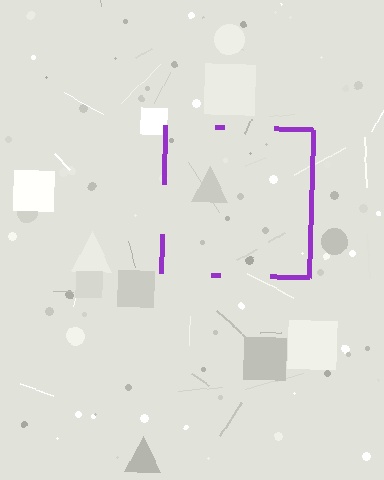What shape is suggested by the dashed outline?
The dashed outline suggests a square.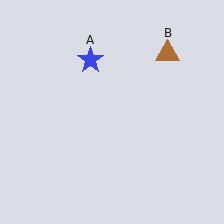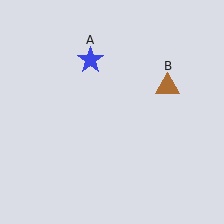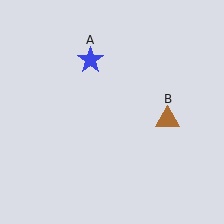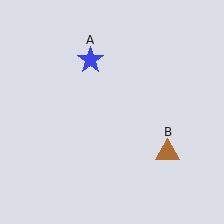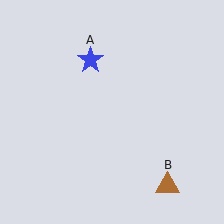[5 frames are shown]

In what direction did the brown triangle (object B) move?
The brown triangle (object B) moved down.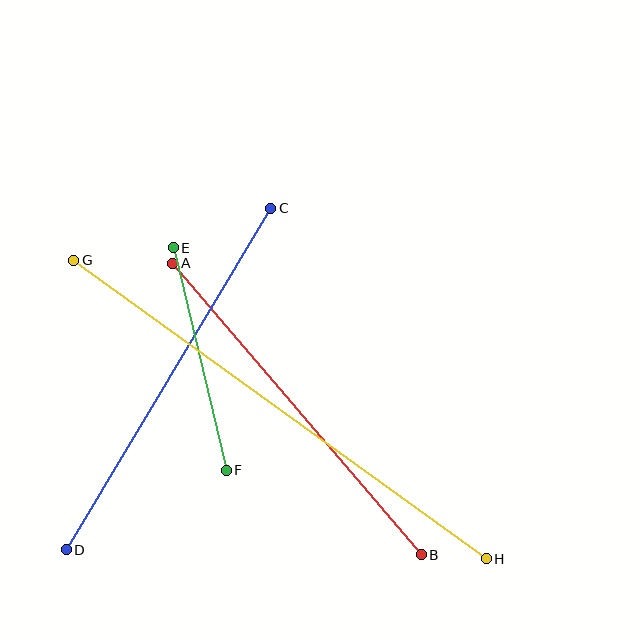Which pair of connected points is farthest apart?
Points G and H are farthest apart.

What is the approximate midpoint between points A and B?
The midpoint is at approximately (297, 409) pixels.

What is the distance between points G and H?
The distance is approximately 509 pixels.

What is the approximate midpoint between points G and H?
The midpoint is at approximately (280, 410) pixels.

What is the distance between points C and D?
The distance is approximately 398 pixels.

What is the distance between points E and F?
The distance is approximately 229 pixels.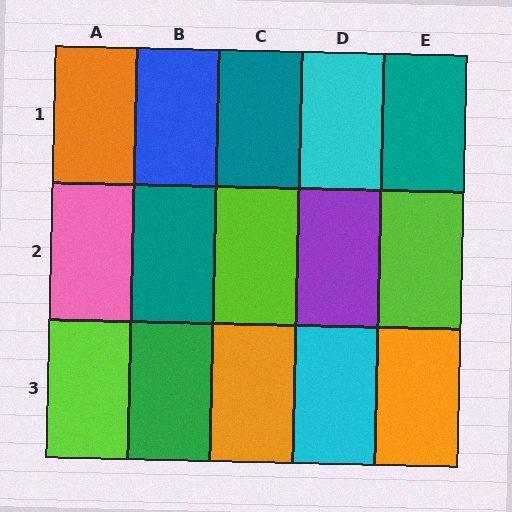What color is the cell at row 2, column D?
Purple.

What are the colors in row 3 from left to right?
Lime, green, orange, cyan, orange.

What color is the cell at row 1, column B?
Blue.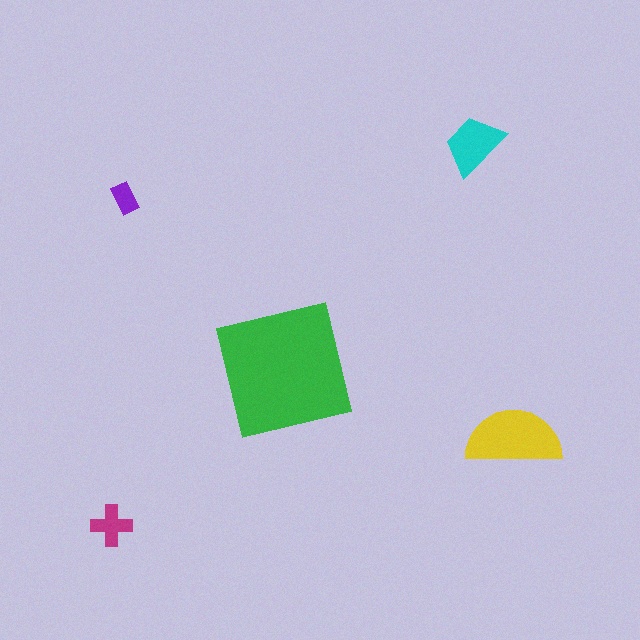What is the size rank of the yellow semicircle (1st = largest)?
2nd.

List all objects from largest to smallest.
The green square, the yellow semicircle, the cyan trapezoid, the magenta cross, the purple rectangle.